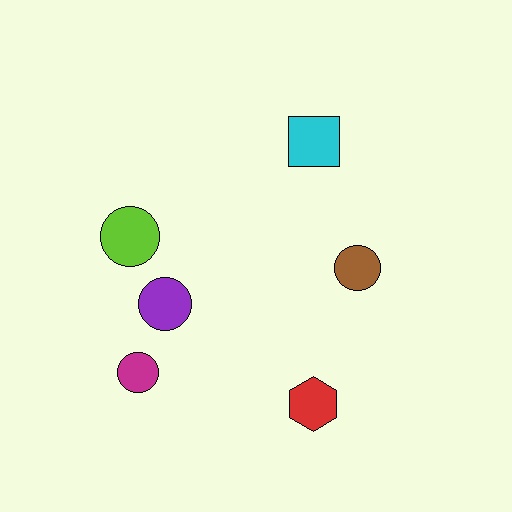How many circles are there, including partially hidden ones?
There are 4 circles.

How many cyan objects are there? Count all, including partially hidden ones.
There is 1 cyan object.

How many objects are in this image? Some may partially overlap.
There are 6 objects.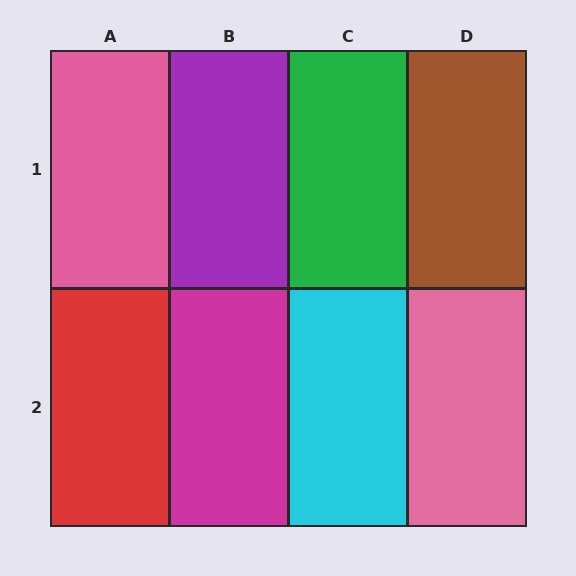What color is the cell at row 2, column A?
Red.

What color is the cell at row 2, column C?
Cyan.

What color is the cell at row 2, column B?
Magenta.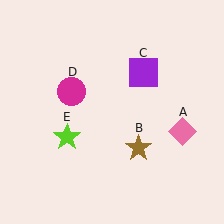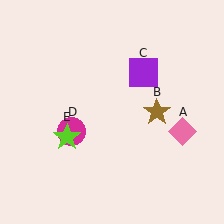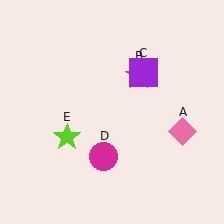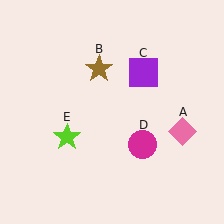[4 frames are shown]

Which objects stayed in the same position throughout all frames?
Pink diamond (object A) and purple square (object C) and lime star (object E) remained stationary.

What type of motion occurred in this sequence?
The brown star (object B), magenta circle (object D) rotated counterclockwise around the center of the scene.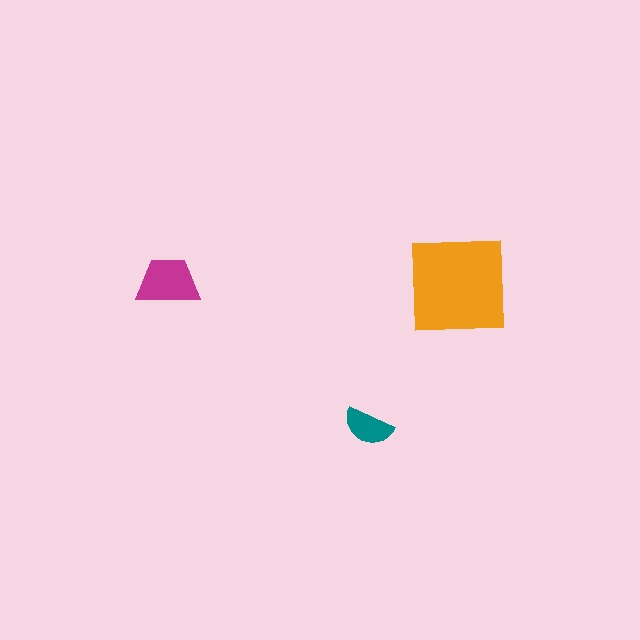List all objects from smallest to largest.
The teal semicircle, the magenta trapezoid, the orange square.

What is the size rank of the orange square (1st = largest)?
1st.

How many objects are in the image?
There are 3 objects in the image.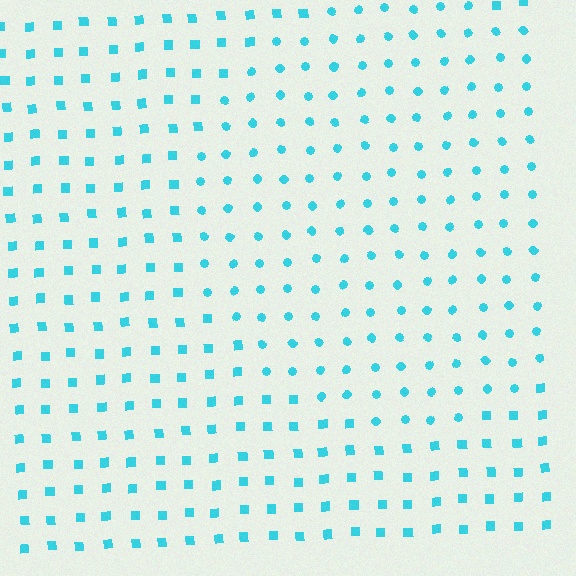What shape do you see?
I see a circle.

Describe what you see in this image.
The image is filled with small cyan elements arranged in a uniform grid. A circle-shaped region contains circles, while the surrounding area contains squares. The boundary is defined purely by the change in element shape.